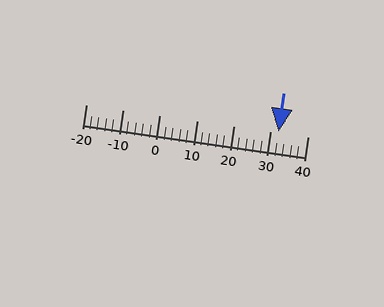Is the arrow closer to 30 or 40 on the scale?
The arrow is closer to 30.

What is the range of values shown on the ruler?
The ruler shows values from -20 to 40.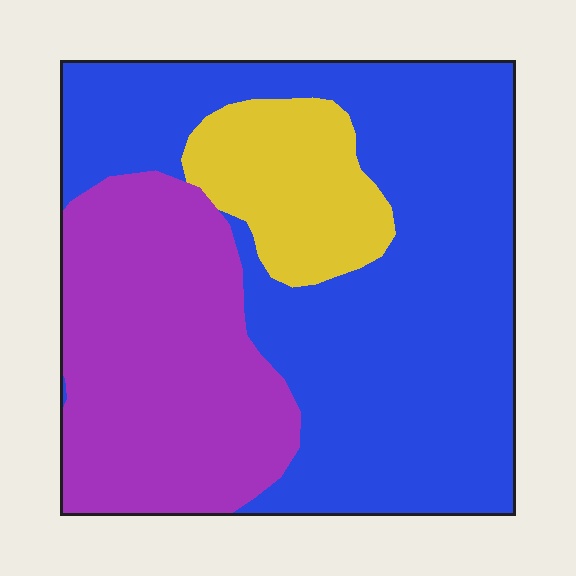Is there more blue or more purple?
Blue.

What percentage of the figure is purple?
Purple takes up about one third (1/3) of the figure.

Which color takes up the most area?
Blue, at roughly 55%.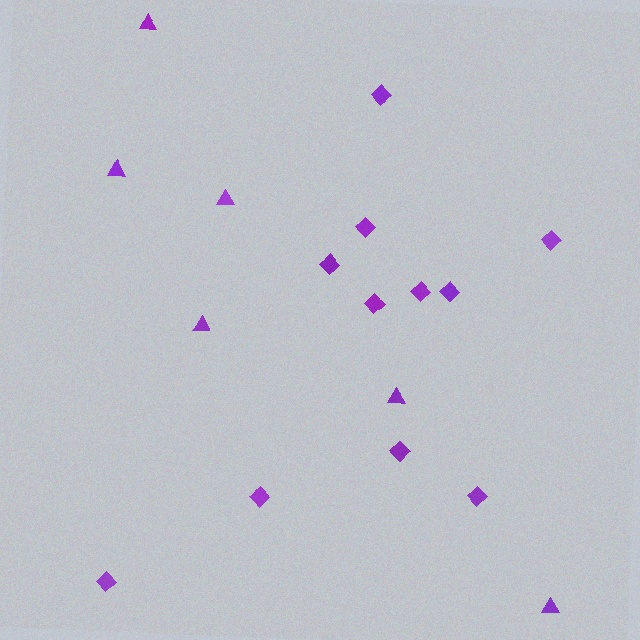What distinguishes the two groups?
There are 2 groups: one group of triangles (6) and one group of diamonds (11).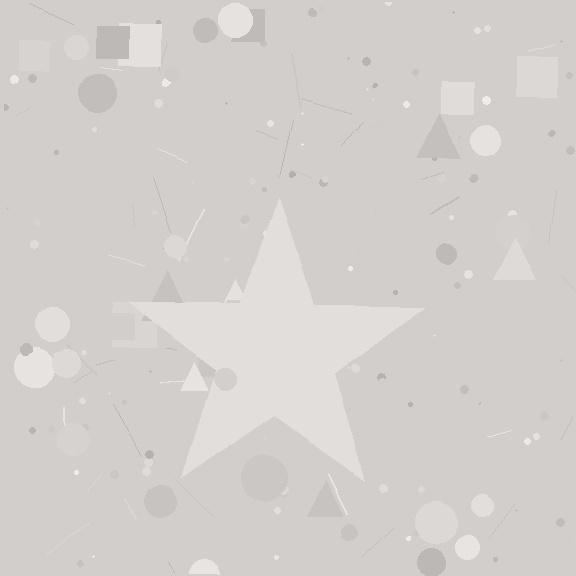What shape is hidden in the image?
A star is hidden in the image.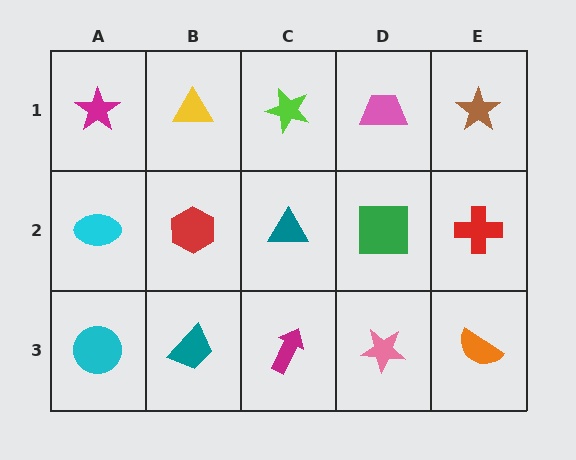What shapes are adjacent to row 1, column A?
A cyan ellipse (row 2, column A), a yellow triangle (row 1, column B).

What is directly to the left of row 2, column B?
A cyan ellipse.